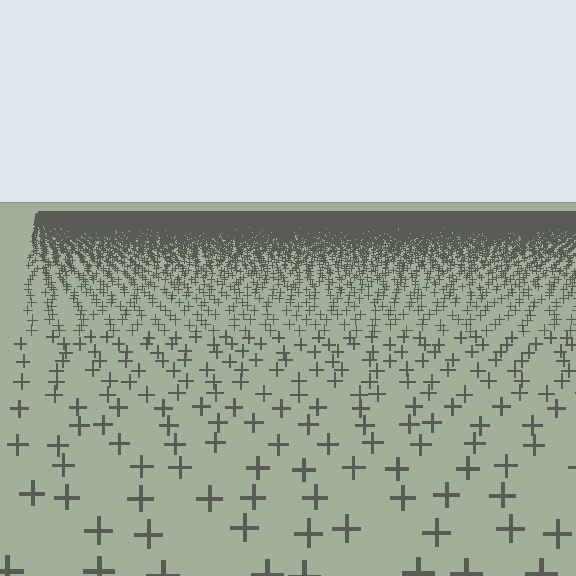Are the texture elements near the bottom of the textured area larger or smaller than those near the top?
Larger. Near the bottom, elements are closer to the viewer and appear at a bigger on-screen size.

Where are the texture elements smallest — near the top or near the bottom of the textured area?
Near the top.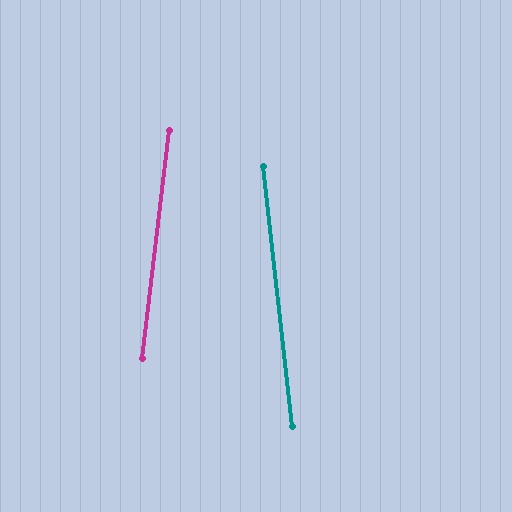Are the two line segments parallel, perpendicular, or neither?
Neither parallel nor perpendicular — they differ by about 13°.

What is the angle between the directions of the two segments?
Approximately 13 degrees.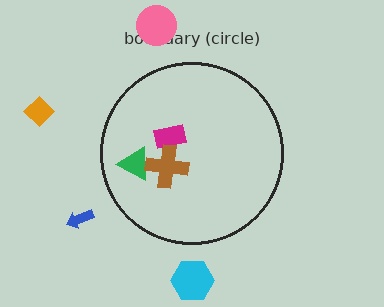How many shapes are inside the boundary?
3 inside, 4 outside.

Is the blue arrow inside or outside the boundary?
Outside.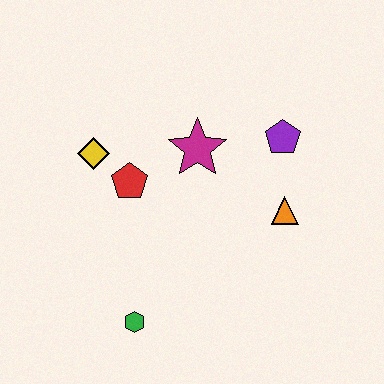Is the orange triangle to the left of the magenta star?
No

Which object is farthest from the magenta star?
The green hexagon is farthest from the magenta star.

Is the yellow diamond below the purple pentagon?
Yes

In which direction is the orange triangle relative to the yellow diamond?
The orange triangle is to the right of the yellow diamond.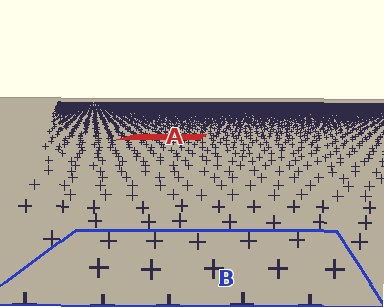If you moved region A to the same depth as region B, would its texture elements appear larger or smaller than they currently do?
They would appear larger. At a closer depth, the same texture elements are projected at a bigger on-screen size.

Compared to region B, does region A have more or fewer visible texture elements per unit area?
Region A has more texture elements per unit area — they are packed more densely because it is farther away.